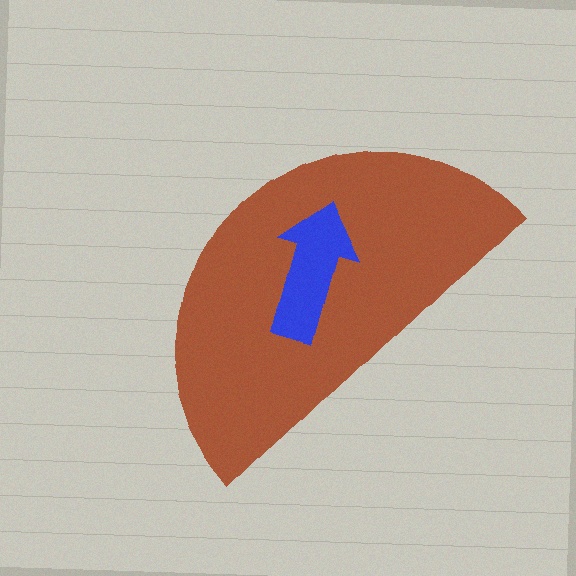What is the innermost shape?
The blue arrow.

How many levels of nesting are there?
2.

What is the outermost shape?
The brown semicircle.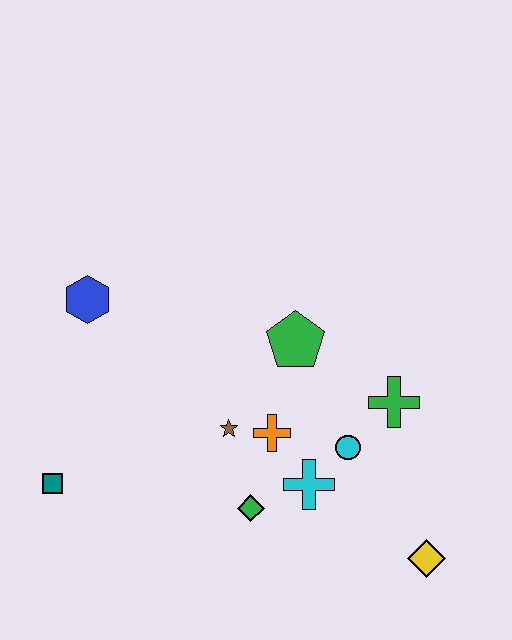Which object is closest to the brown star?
The orange cross is closest to the brown star.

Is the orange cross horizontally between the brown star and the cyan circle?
Yes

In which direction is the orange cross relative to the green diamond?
The orange cross is above the green diamond.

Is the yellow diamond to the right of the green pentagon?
Yes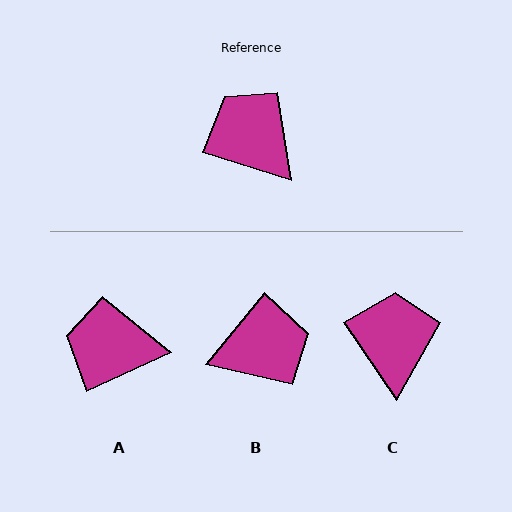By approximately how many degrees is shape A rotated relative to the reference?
Approximately 42 degrees counter-clockwise.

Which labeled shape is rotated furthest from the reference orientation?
B, about 112 degrees away.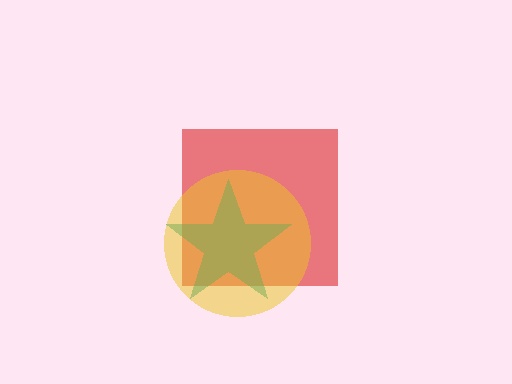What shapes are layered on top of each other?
The layered shapes are: a red square, a teal star, a yellow circle.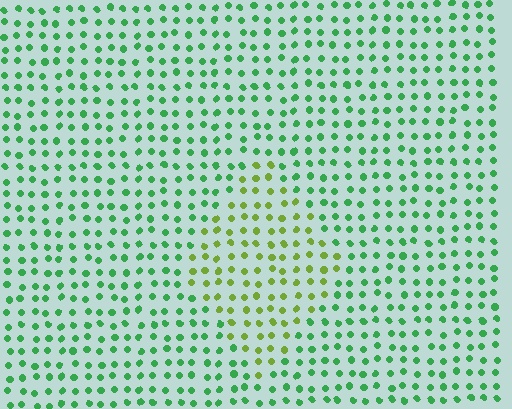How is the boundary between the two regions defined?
The boundary is defined purely by a slight shift in hue (about 45 degrees). Spacing, size, and orientation are identical on both sides.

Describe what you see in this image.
The image is filled with small green elements in a uniform arrangement. A diamond-shaped region is visible where the elements are tinted to a slightly different hue, forming a subtle color boundary.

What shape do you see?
I see a diamond.